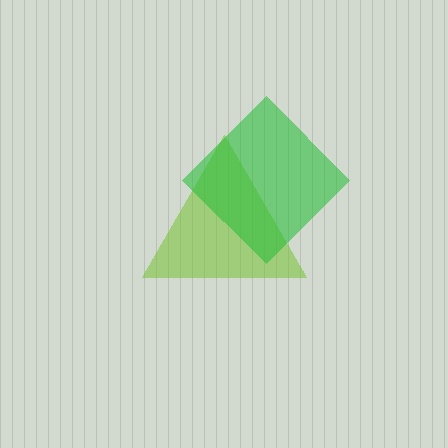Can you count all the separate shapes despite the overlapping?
Yes, there are 2 separate shapes.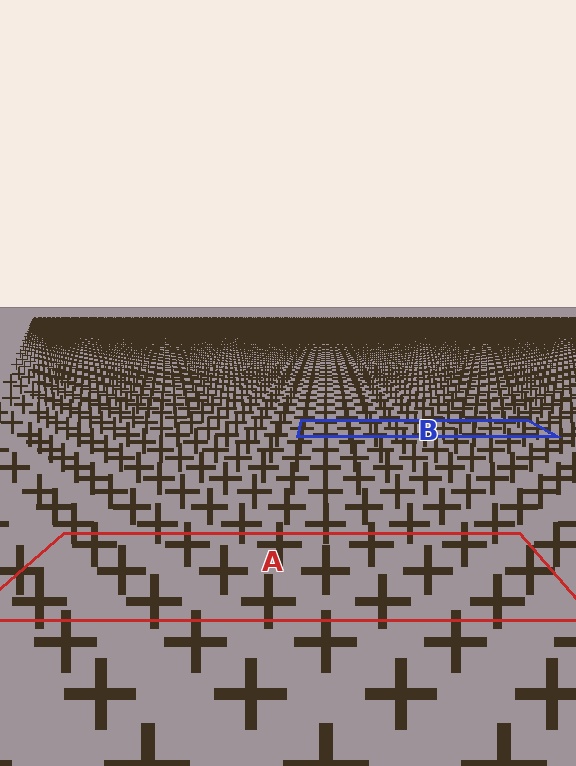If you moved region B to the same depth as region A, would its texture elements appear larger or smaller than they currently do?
They would appear larger. At a closer depth, the same texture elements are projected at a bigger on-screen size.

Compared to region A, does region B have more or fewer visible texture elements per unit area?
Region B has more texture elements per unit area — they are packed more densely because it is farther away.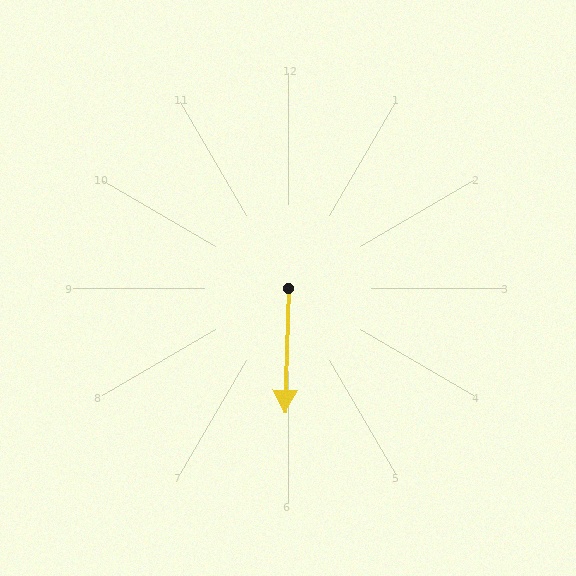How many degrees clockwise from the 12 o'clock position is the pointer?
Approximately 182 degrees.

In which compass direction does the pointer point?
South.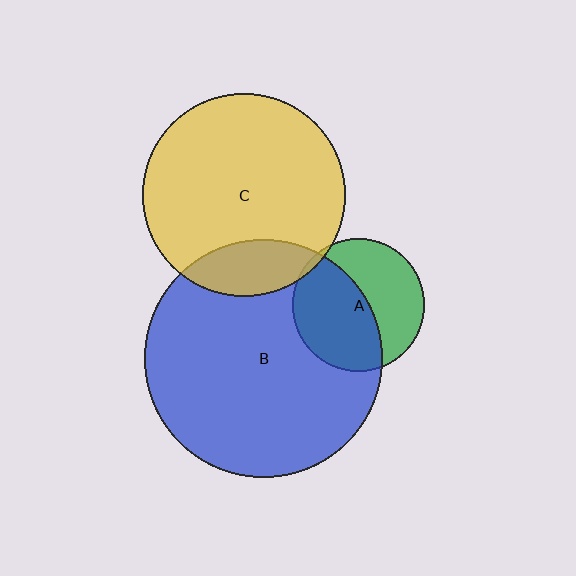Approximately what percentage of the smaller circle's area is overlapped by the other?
Approximately 15%.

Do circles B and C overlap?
Yes.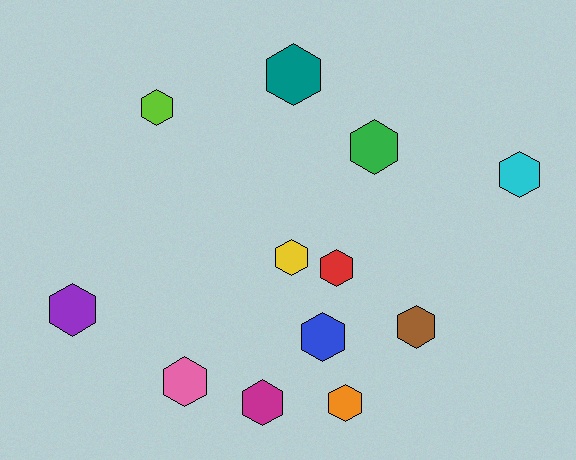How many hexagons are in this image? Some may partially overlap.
There are 12 hexagons.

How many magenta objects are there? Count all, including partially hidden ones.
There is 1 magenta object.